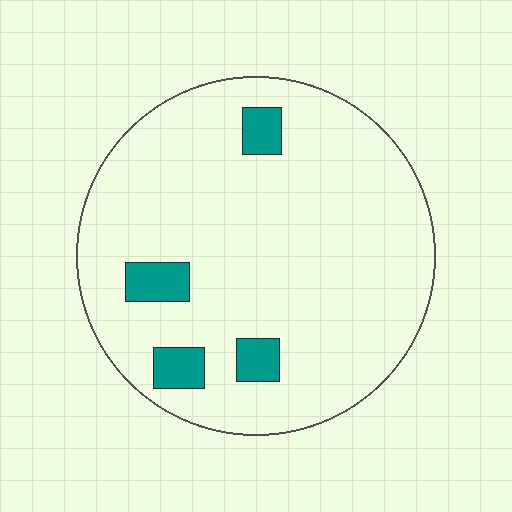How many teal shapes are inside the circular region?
4.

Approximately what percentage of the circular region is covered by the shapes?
Approximately 10%.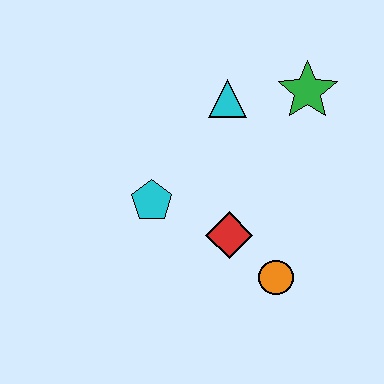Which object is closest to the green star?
The cyan triangle is closest to the green star.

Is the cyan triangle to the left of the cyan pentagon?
No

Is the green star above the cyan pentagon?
Yes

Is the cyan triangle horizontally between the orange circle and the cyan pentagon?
Yes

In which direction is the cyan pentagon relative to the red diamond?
The cyan pentagon is to the left of the red diamond.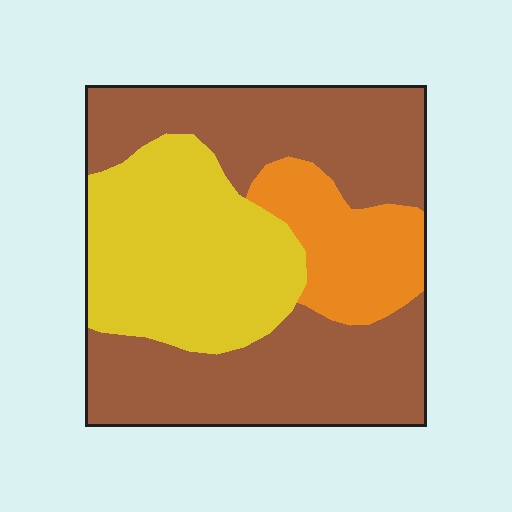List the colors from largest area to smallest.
From largest to smallest: brown, yellow, orange.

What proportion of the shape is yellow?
Yellow takes up about one third (1/3) of the shape.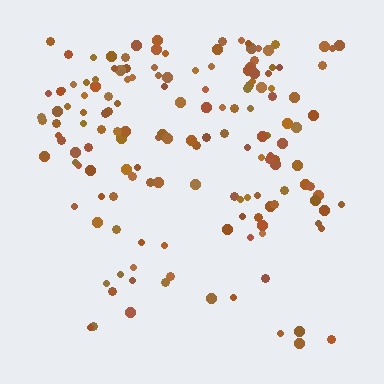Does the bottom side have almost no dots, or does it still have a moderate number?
Still a moderate number, just noticeably fewer than the top.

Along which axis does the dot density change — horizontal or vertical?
Vertical.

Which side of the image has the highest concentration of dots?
The top.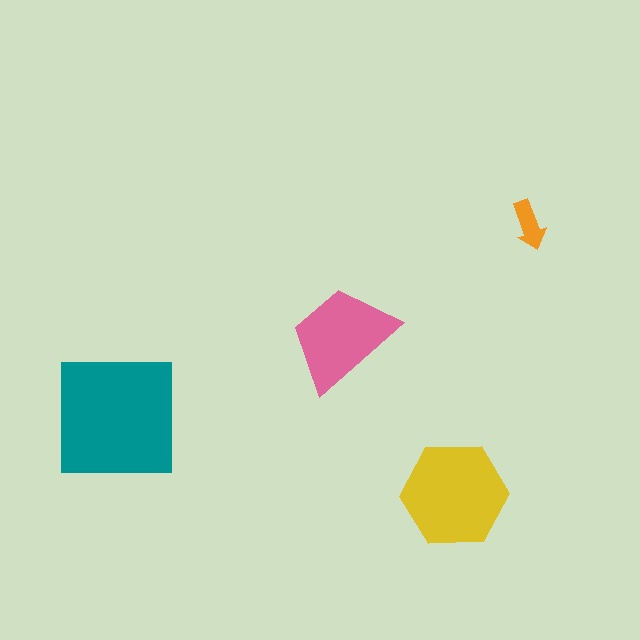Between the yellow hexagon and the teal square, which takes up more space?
The teal square.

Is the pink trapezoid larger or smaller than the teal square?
Smaller.